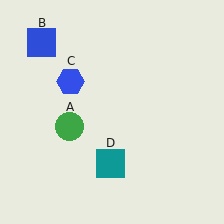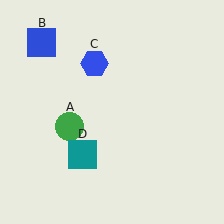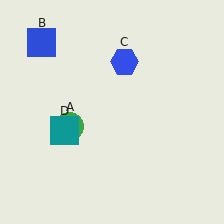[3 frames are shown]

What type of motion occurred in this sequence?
The blue hexagon (object C), teal square (object D) rotated clockwise around the center of the scene.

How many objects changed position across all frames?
2 objects changed position: blue hexagon (object C), teal square (object D).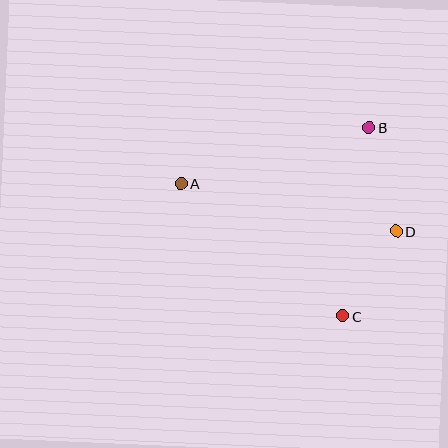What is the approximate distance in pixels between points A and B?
The distance between A and B is approximately 196 pixels.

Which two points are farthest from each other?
Points A and D are farthest from each other.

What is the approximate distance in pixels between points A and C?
The distance between A and C is approximately 209 pixels.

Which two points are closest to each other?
Points C and D are closest to each other.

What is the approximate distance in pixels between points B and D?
The distance between B and D is approximately 107 pixels.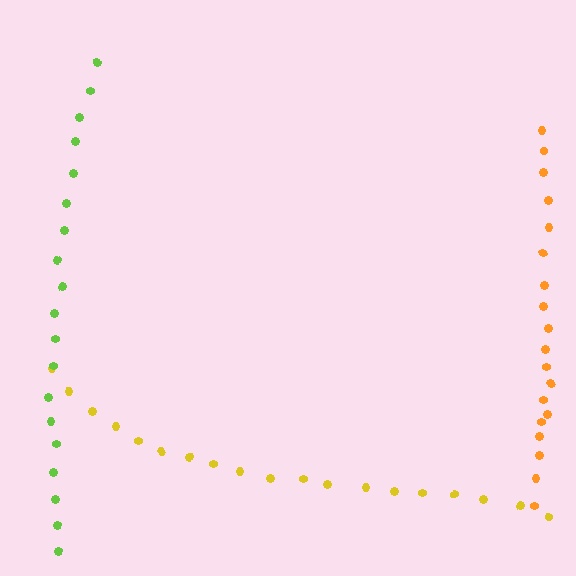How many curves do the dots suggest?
There are 3 distinct paths.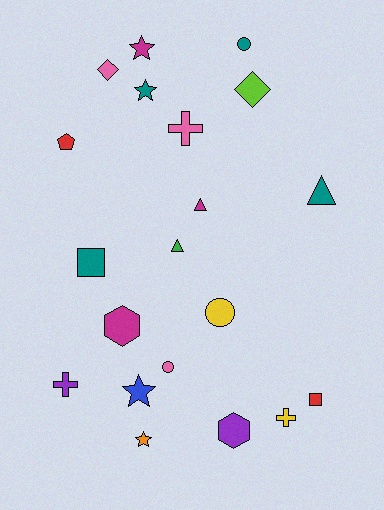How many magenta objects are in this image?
There are 3 magenta objects.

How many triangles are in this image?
There are 3 triangles.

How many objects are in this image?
There are 20 objects.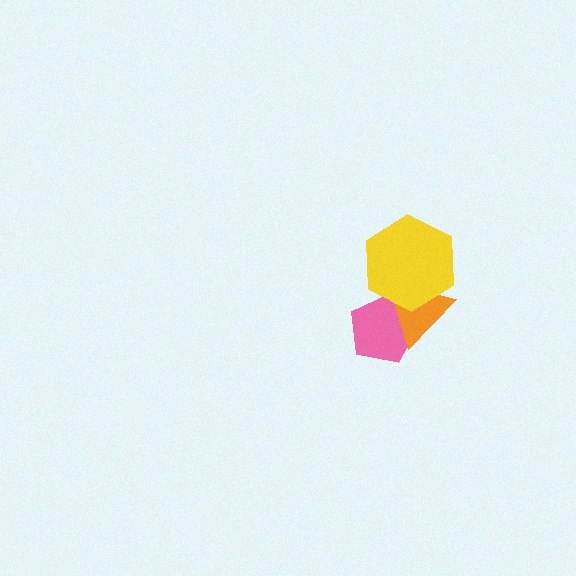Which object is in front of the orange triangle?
The yellow hexagon is in front of the orange triangle.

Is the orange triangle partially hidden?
Yes, it is partially covered by another shape.